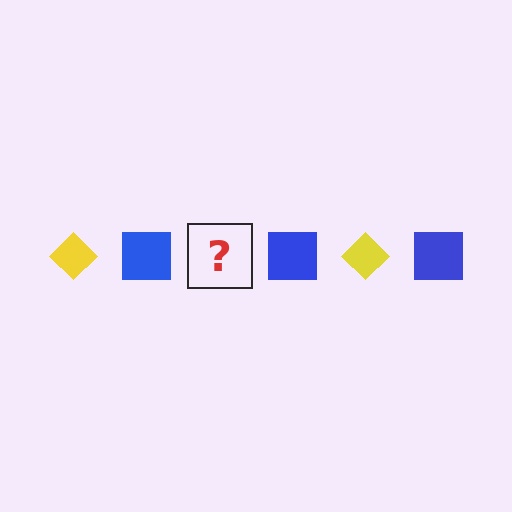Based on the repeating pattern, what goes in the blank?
The blank should be a yellow diamond.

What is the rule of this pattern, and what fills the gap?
The rule is that the pattern alternates between yellow diamond and blue square. The gap should be filled with a yellow diamond.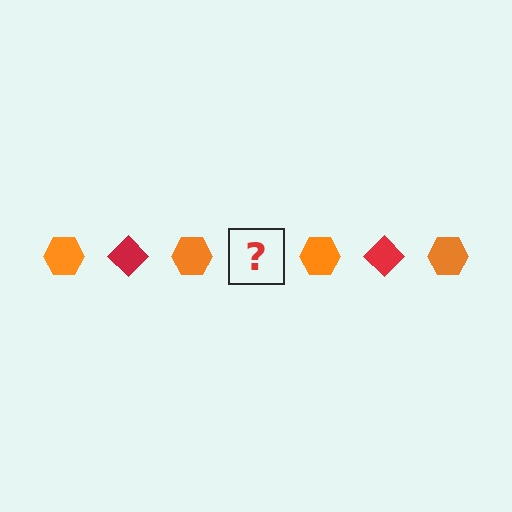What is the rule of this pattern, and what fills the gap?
The rule is that the pattern alternates between orange hexagon and red diamond. The gap should be filled with a red diamond.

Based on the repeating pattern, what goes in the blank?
The blank should be a red diamond.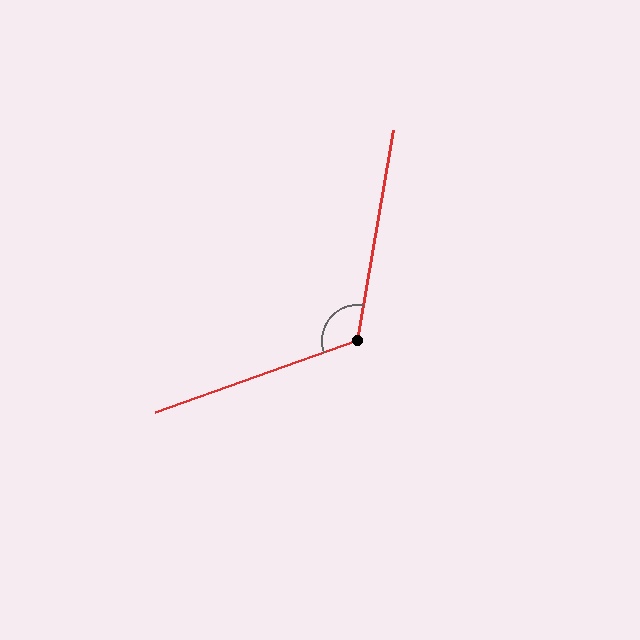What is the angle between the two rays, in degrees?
Approximately 119 degrees.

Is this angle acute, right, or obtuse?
It is obtuse.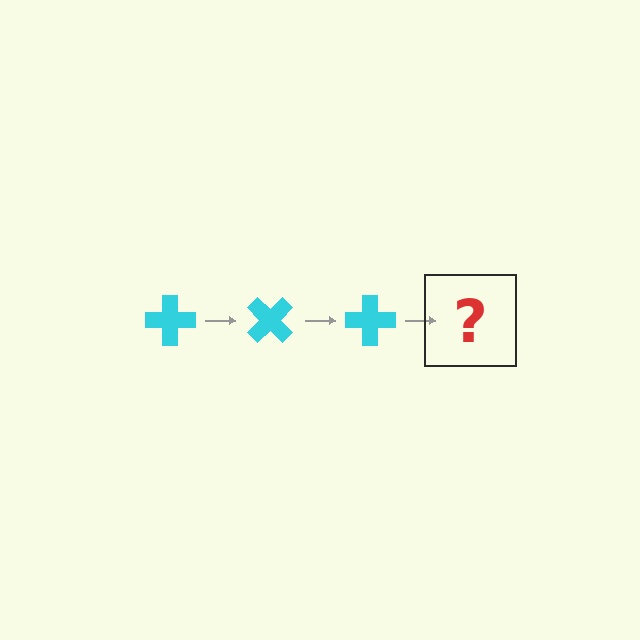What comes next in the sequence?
The next element should be a cyan cross rotated 135 degrees.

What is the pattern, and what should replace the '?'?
The pattern is that the cross rotates 45 degrees each step. The '?' should be a cyan cross rotated 135 degrees.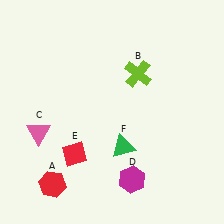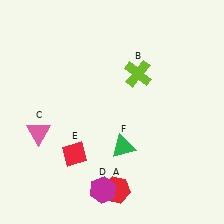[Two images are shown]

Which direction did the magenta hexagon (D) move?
The magenta hexagon (D) moved left.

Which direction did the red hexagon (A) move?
The red hexagon (A) moved right.